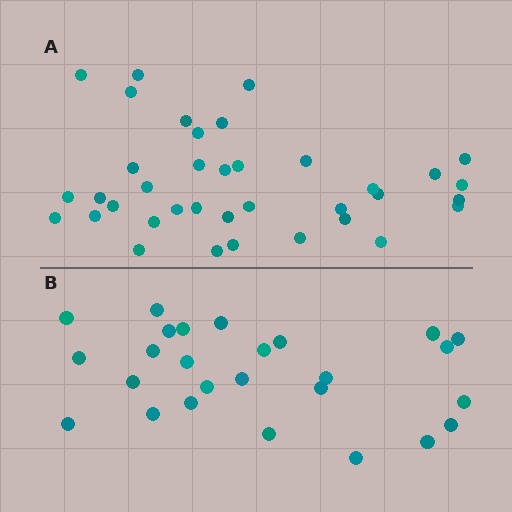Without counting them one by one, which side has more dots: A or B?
Region A (the top region) has more dots.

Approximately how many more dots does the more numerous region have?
Region A has roughly 12 or so more dots than region B.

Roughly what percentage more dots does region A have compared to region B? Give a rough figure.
About 40% more.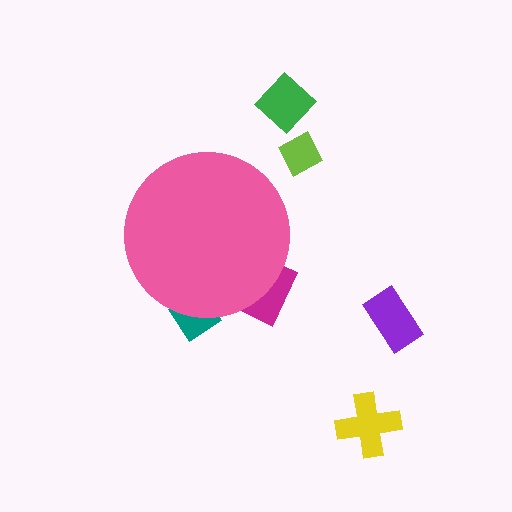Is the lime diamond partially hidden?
No, the lime diamond is fully visible.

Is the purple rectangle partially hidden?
No, the purple rectangle is fully visible.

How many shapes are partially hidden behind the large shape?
2 shapes are partially hidden.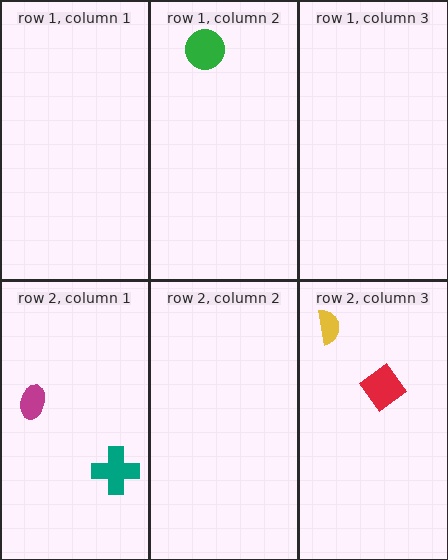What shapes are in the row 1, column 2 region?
The green circle.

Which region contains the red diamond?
The row 2, column 3 region.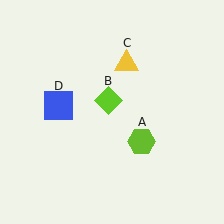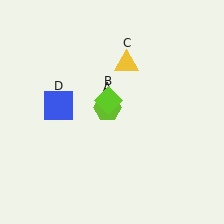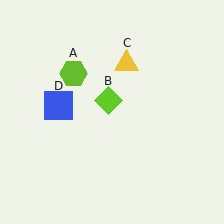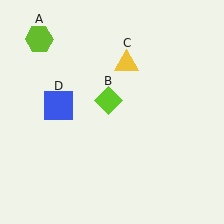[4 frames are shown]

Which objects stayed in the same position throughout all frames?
Lime diamond (object B) and yellow triangle (object C) and blue square (object D) remained stationary.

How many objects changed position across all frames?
1 object changed position: lime hexagon (object A).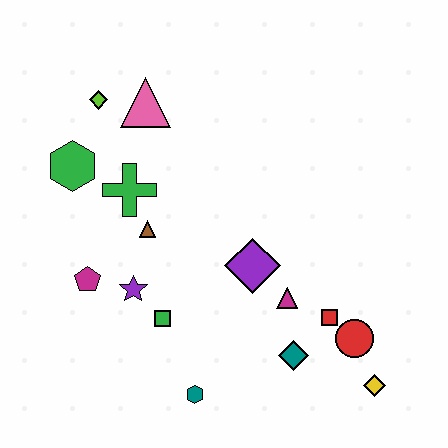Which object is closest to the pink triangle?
The lime diamond is closest to the pink triangle.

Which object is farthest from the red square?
The lime diamond is farthest from the red square.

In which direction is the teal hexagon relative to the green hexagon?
The teal hexagon is below the green hexagon.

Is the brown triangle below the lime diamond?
Yes